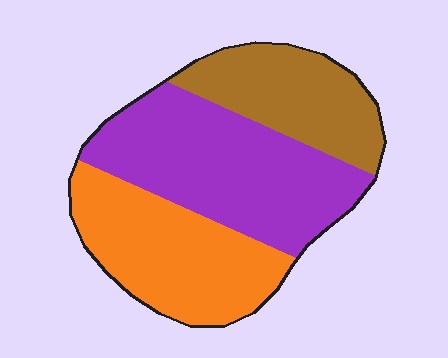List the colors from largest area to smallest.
From largest to smallest: purple, orange, brown.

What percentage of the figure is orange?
Orange takes up between a sixth and a third of the figure.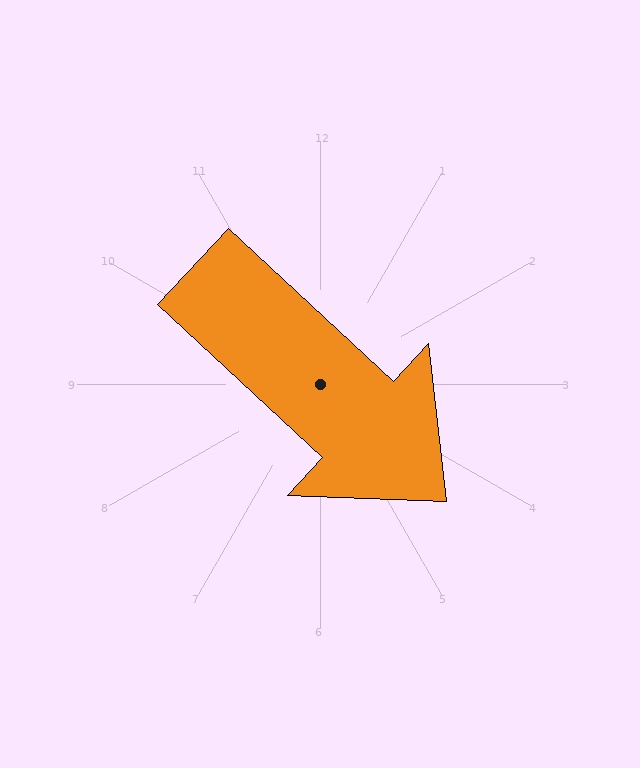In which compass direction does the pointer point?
Southeast.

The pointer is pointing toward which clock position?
Roughly 4 o'clock.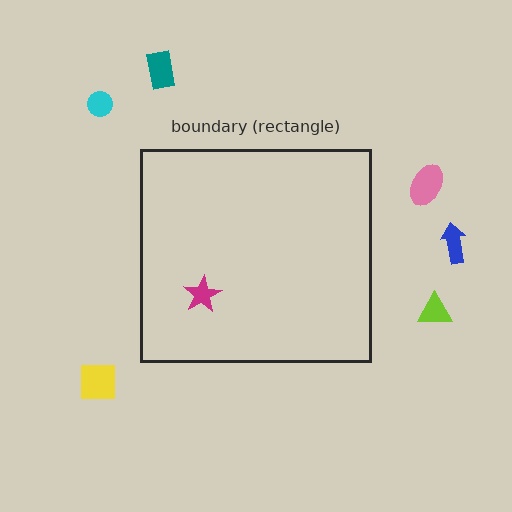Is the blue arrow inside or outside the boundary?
Outside.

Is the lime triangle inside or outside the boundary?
Outside.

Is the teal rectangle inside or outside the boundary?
Outside.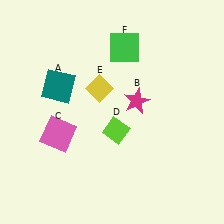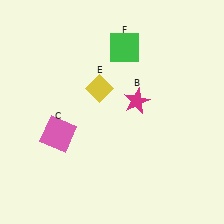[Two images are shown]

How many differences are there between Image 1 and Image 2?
There are 2 differences between the two images.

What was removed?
The teal square (A), the lime diamond (D) were removed in Image 2.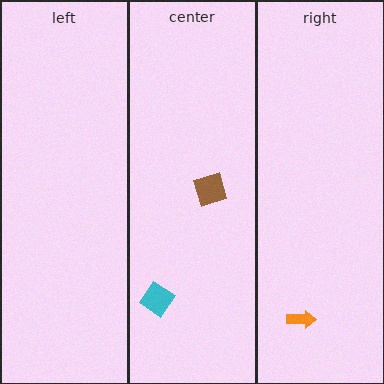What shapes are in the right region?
The orange arrow.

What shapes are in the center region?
The cyan diamond, the brown square.